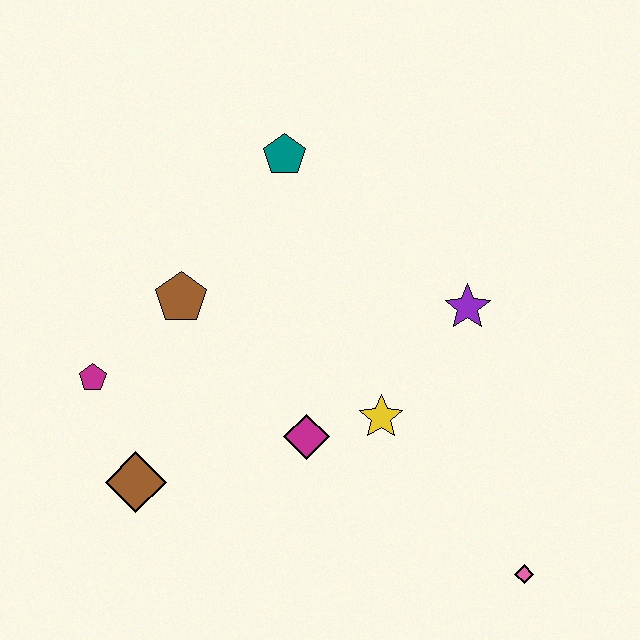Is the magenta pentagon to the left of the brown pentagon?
Yes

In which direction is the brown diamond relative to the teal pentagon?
The brown diamond is below the teal pentagon.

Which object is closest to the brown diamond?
The magenta pentagon is closest to the brown diamond.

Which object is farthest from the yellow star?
The magenta pentagon is farthest from the yellow star.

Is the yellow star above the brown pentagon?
No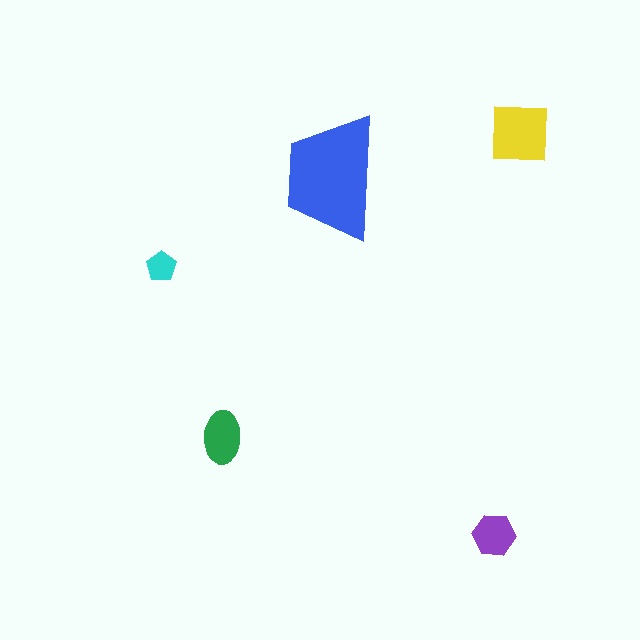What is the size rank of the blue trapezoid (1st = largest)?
1st.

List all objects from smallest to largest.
The cyan pentagon, the purple hexagon, the green ellipse, the yellow square, the blue trapezoid.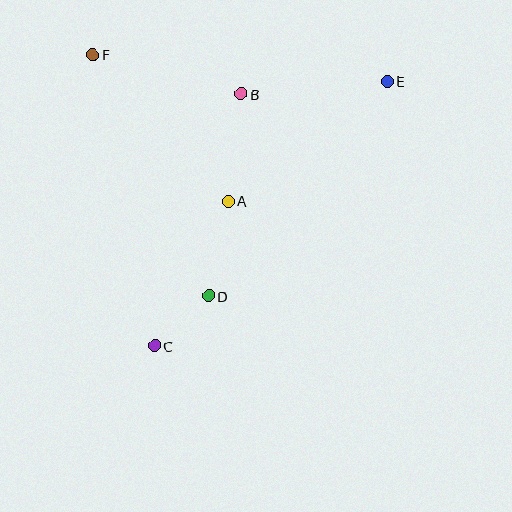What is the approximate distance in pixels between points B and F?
The distance between B and F is approximately 154 pixels.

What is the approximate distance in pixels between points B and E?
The distance between B and E is approximately 147 pixels.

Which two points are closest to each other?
Points C and D are closest to each other.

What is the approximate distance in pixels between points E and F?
The distance between E and F is approximately 296 pixels.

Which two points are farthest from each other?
Points C and E are farthest from each other.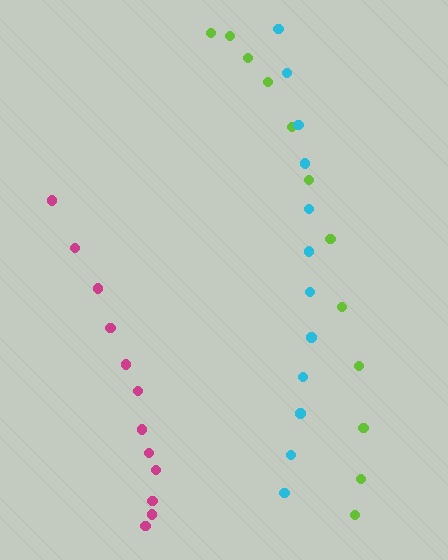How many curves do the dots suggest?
There are 3 distinct paths.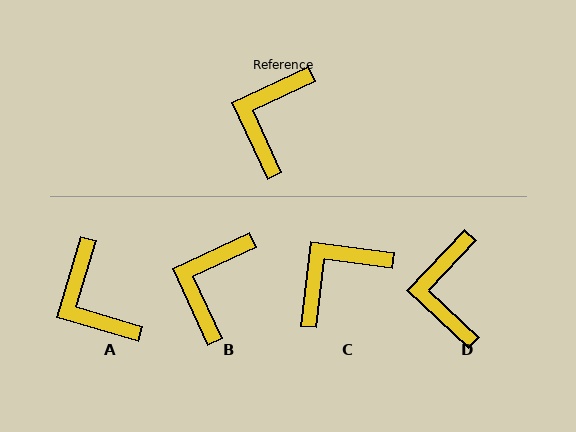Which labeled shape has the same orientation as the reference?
B.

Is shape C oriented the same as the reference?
No, it is off by about 31 degrees.